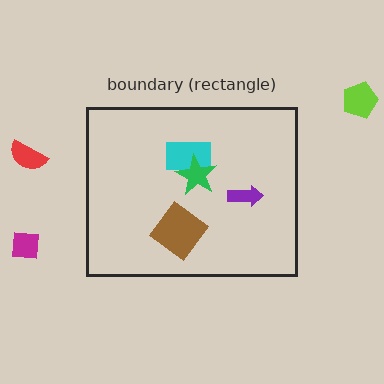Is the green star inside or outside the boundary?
Inside.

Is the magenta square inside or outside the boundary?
Outside.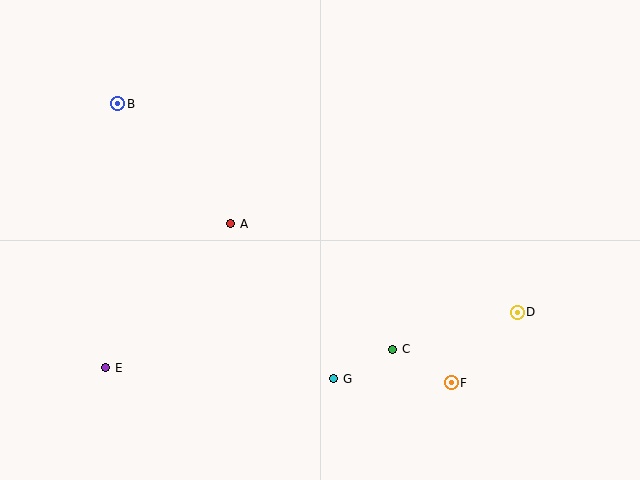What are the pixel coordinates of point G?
Point G is at (334, 379).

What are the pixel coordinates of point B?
Point B is at (118, 104).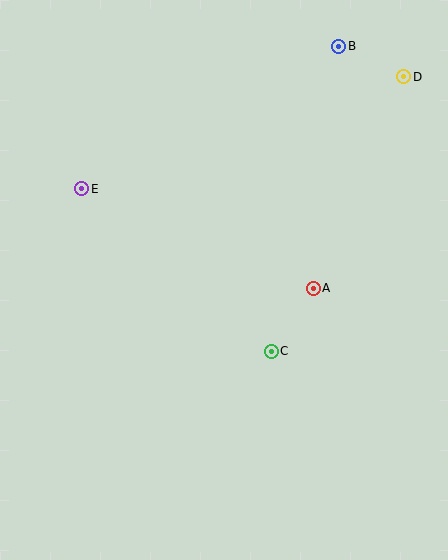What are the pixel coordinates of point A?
Point A is at (313, 288).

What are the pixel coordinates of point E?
Point E is at (82, 189).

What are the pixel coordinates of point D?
Point D is at (404, 77).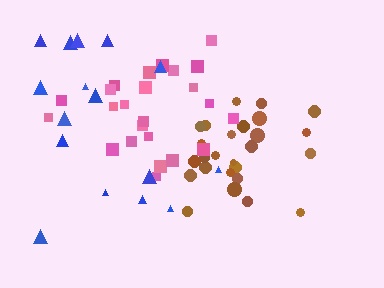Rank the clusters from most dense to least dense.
brown, pink, blue.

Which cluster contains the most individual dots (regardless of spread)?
Brown (26).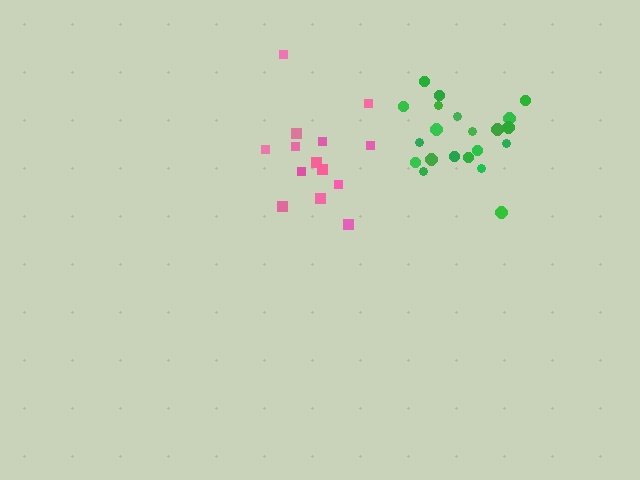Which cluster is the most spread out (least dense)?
Pink.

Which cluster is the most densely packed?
Green.